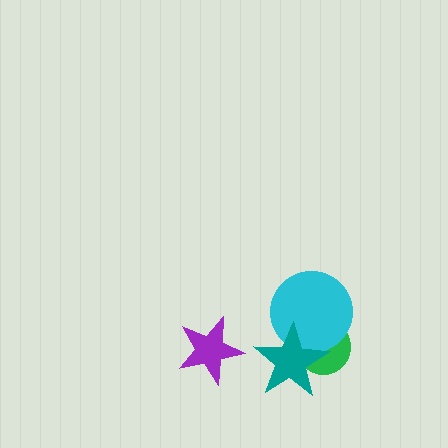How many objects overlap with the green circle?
2 objects overlap with the green circle.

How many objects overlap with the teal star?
2 objects overlap with the teal star.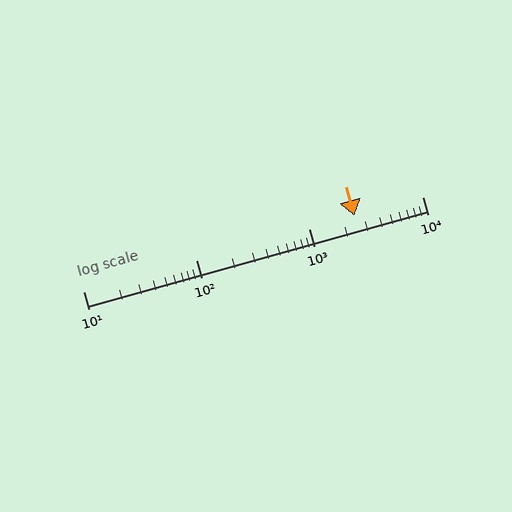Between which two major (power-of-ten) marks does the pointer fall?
The pointer is between 1000 and 10000.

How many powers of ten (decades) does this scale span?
The scale spans 3 decades, from 10 to 10000.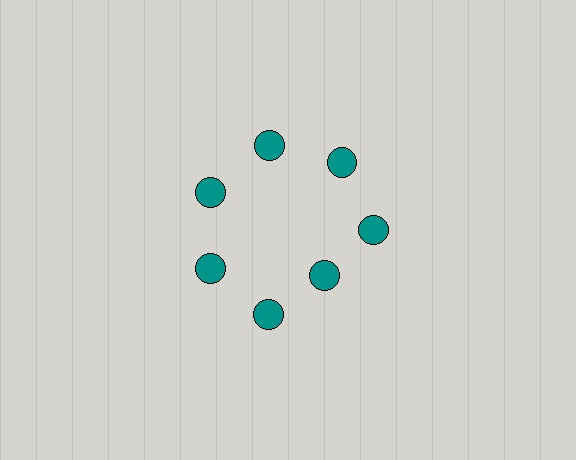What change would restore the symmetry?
The symmetry would be restored by moving it outward, back onto the ring so that all 7 circles sit at equal angles and equal distance from the center.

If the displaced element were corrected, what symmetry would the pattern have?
It would have 7-fold rotational symmetry — the pattern would map onto itself every 51 degrees.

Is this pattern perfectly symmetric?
No. The 7 teal circles are arranged in a ring, but one element near the 5 o'clock position is pulled inward toward the center, breaking the 7-fold rotational symmetry.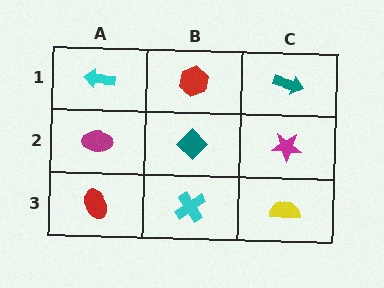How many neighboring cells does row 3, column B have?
3.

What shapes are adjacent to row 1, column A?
A magenta ellipse (row 2, column A), a red hexagon (row 1, column B).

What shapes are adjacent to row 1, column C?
A magenta star (row 2, column C), a red hexagon (row 1, column B).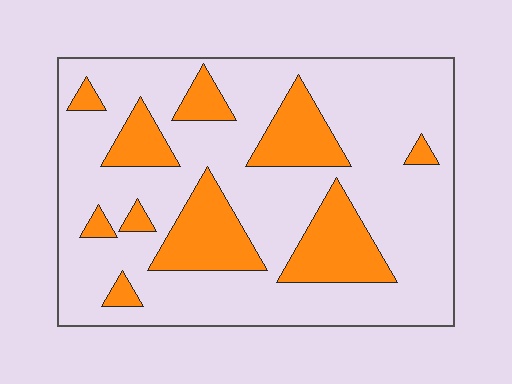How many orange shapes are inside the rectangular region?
10.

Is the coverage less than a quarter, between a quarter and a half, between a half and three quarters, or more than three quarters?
Less than a quarter.